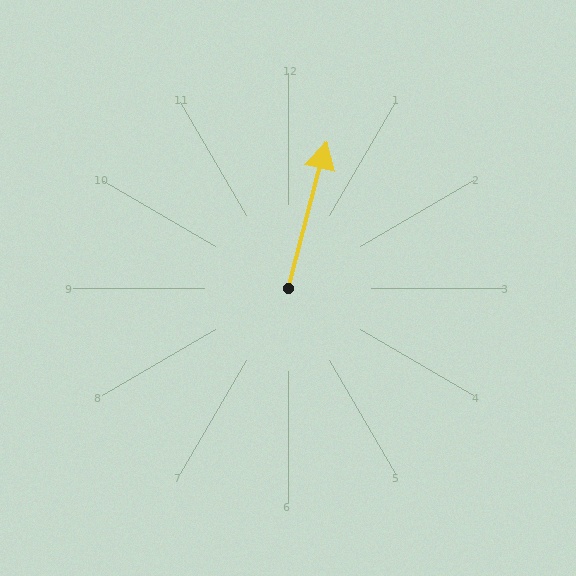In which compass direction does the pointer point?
North.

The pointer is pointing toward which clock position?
Roughly 12 o'clock.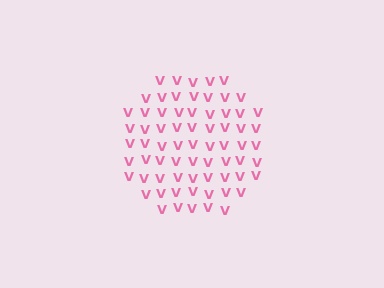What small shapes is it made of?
It is made of small letter V's.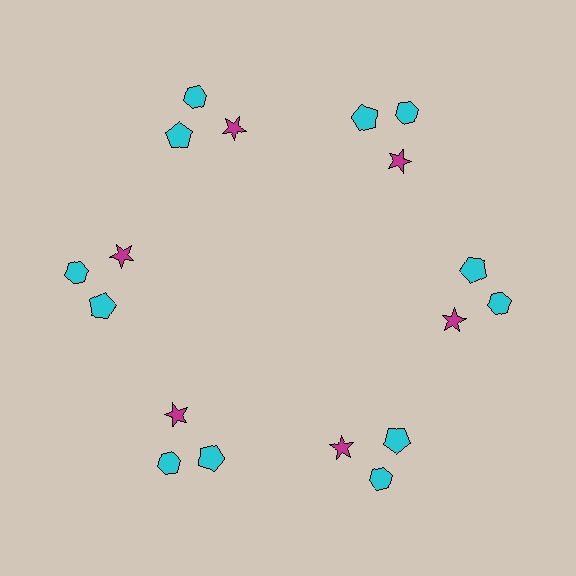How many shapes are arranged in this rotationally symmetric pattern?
There are 18 shapes, arranged in 6 groups of 3.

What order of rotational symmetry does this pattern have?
This pattern has 6-fold rotational symmetry.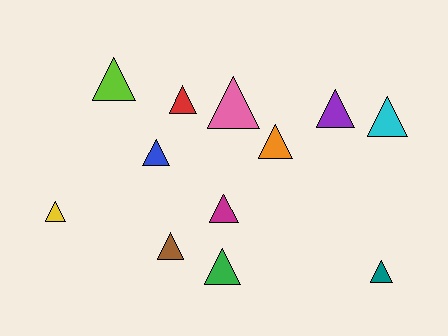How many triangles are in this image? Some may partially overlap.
There are 12 triangles.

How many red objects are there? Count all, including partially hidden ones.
There is 1 red object.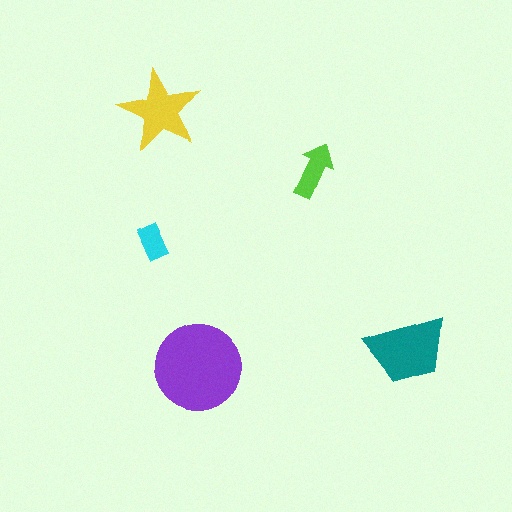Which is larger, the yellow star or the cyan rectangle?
The yellow star.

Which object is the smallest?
The cyan rectangle.